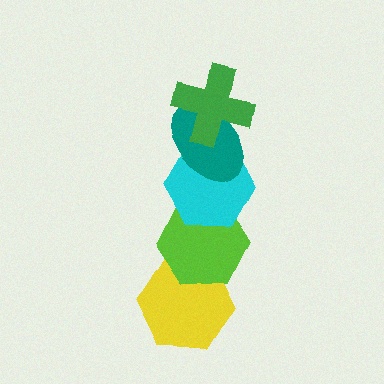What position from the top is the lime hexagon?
The lime hexagon is 4th from the top.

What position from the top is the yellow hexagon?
The yellow hexagon is 5th from the top.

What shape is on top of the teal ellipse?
The green cross is on top of the teal ellipse.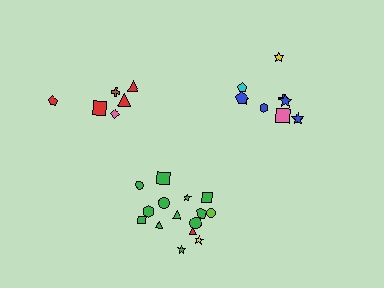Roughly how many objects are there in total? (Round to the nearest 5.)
Roughly 30 objects in total.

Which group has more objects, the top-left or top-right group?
The top-right group.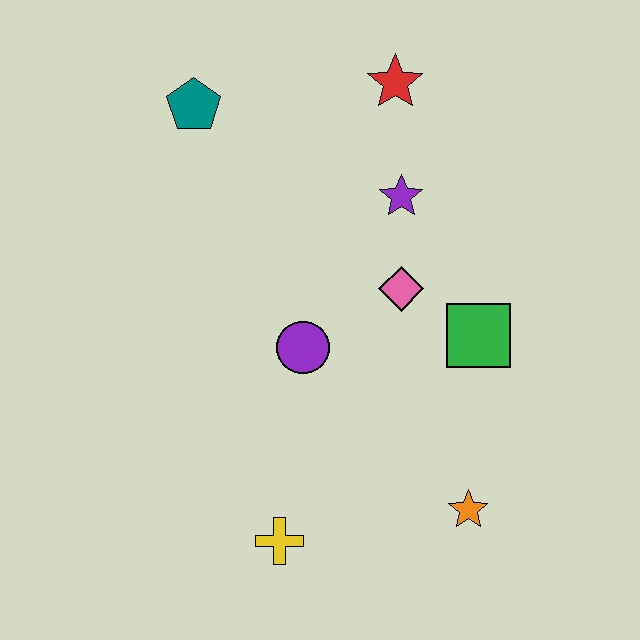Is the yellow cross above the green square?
No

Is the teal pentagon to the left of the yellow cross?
Yes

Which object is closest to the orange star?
The green square is closest to the orange star.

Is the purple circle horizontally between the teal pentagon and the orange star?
Yes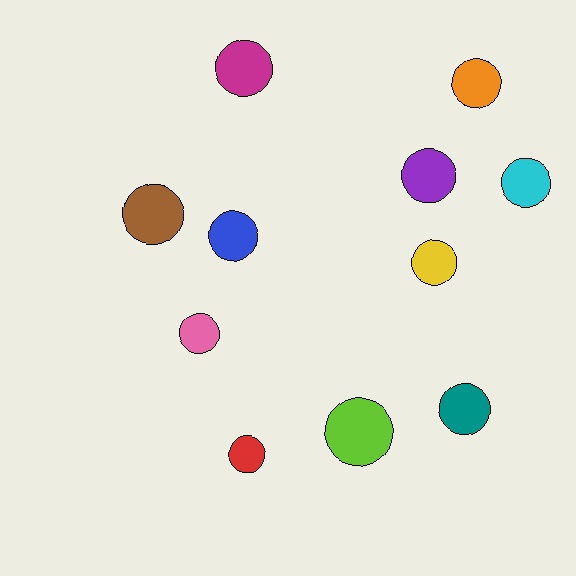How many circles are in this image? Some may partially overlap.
There are 11 circles.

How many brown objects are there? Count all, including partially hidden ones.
There is 1 brown object.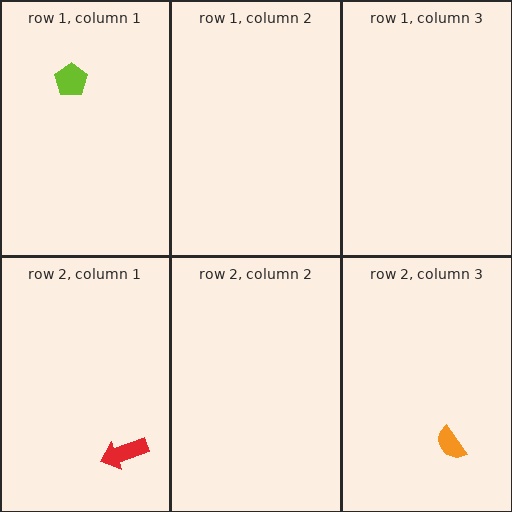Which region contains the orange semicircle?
The row 2, column 3 region.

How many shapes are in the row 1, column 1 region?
1.